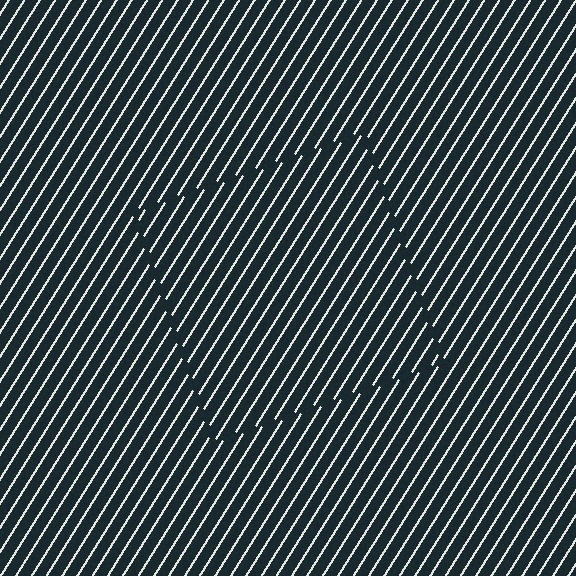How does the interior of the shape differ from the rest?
The interior of the shape contains the same grating, shifted by half a period — the contour is defined by the phase discontinuity where line-ends from the inner and outer gratings abut.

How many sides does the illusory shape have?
4 sides — the line-ends trace a square.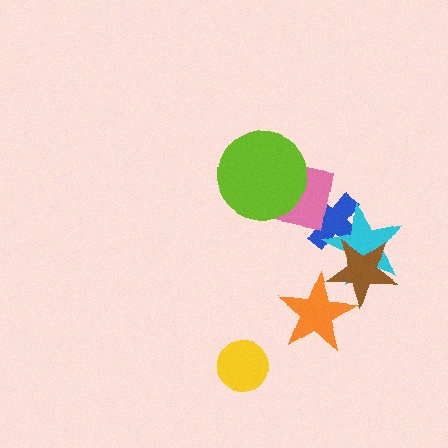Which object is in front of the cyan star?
The brown star is in front of the cyan star.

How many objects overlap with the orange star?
1 object overlaps with the orange star.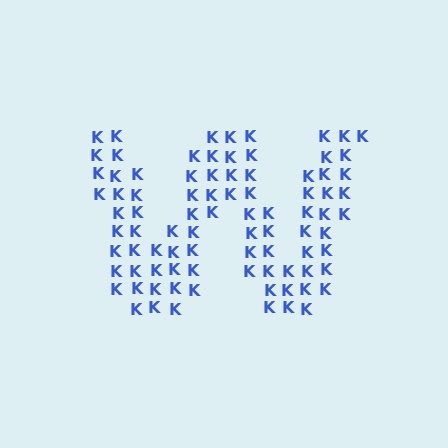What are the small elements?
The small elements are letter K's.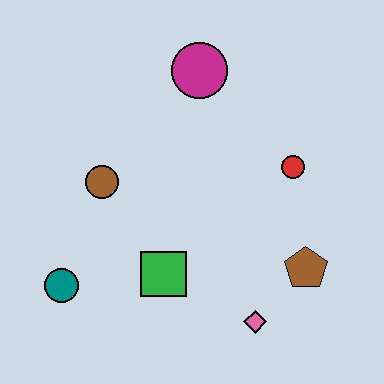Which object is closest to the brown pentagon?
The pink diamond is closest to the brown pentagon.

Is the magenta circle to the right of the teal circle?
Yes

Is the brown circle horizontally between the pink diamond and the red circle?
No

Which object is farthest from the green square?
The magenta circle is farthest from the green square.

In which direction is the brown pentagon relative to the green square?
The brown pentagon is to the right of the green square.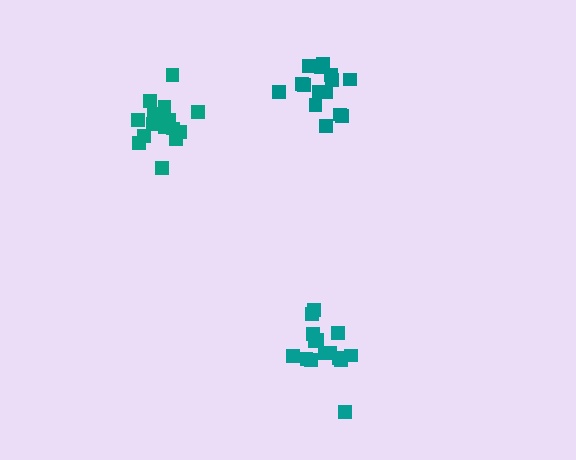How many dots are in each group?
Group 1: 15 dots, Group 2: 15 dots, Group 3: 16 dots (46 total).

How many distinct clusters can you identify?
There are 3 distinct clusters.